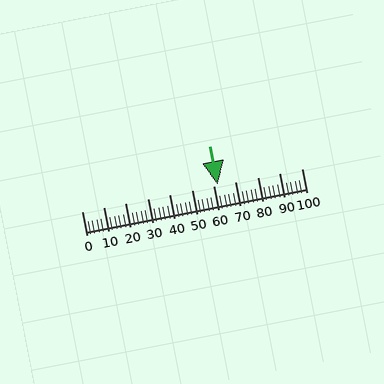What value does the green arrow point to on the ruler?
The green arrow points to approximately 62.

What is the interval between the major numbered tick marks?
The major tick marks are spaced 10 units apart.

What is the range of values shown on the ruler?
The ruler shows values from 0 to 100.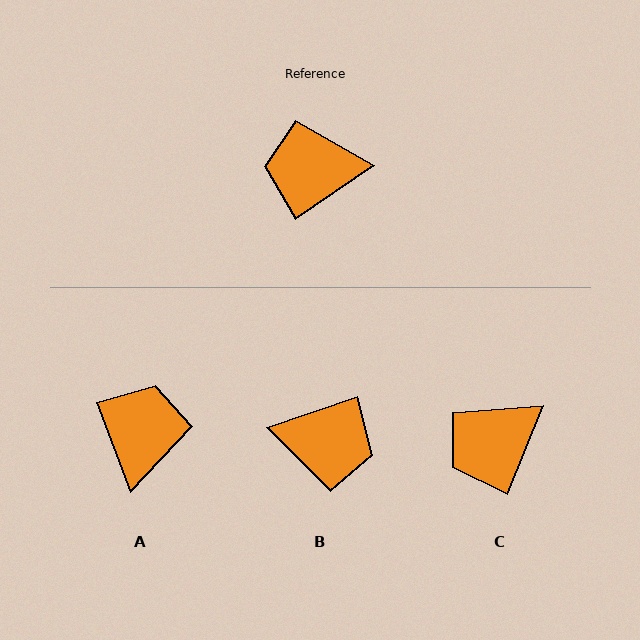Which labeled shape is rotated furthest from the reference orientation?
B, about 164 degrees away.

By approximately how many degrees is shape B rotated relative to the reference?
Approximately 164 degrees counter-clockwise.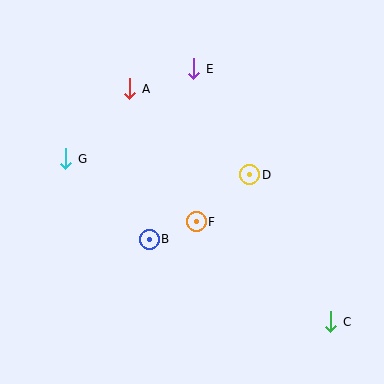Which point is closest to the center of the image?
Point F at (196, 222) is closest to the center.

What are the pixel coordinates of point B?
Point B is at (149, 239).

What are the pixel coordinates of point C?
Point C is at (331, 322).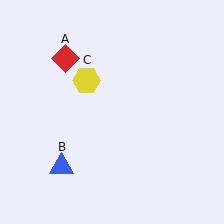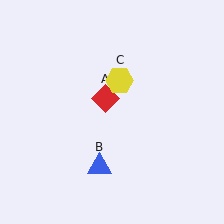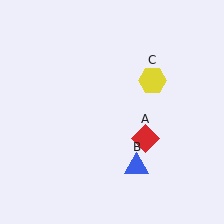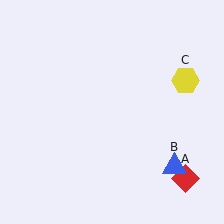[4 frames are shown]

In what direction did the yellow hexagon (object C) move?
The yellow hexagon (object C) moved right.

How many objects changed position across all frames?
3 objects changed position: red diamond (object A), blue triangle (object B), yellow hexagon (object C).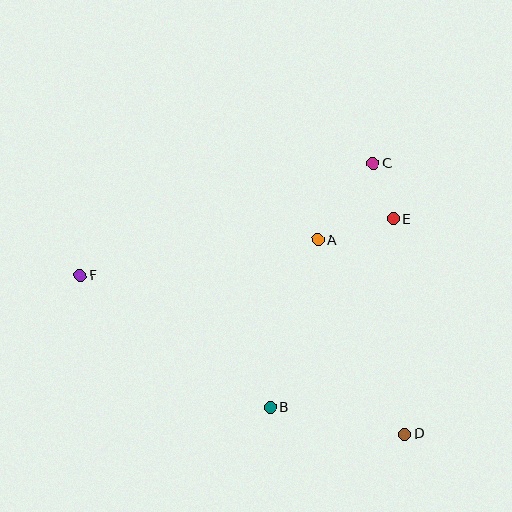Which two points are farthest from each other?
Points D and F are farthest from each other.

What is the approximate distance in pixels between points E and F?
The distance between E and F is approximately 318 pixels.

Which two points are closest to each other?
Points C and E are closest to each other.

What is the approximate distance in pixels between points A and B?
The distance between A and B is approximately 174 pixels.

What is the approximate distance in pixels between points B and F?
The distance between B and F is approximately 232 pixels.